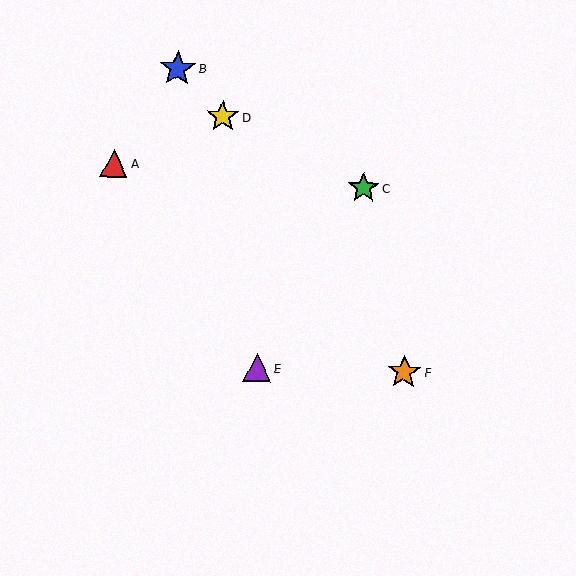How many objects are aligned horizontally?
2 objects (E, F) are aligned horizontally.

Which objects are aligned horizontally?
Objects E, F are aligned horizontally.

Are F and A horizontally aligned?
No, F is at y≈372 and A is at y≈163.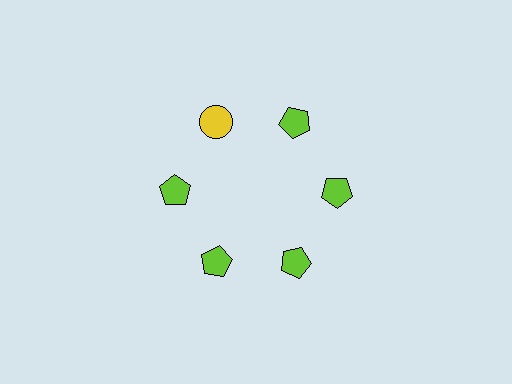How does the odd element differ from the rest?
It differs in both color (yellow instead of lime) and shape (circle instead of pentagon).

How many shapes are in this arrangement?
There are 6 shapes arranged in a ring pattern.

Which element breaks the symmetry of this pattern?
The yellow circle at roughly the 11 o'clock position breaks the symmetry. All other shapes are lime pentagons.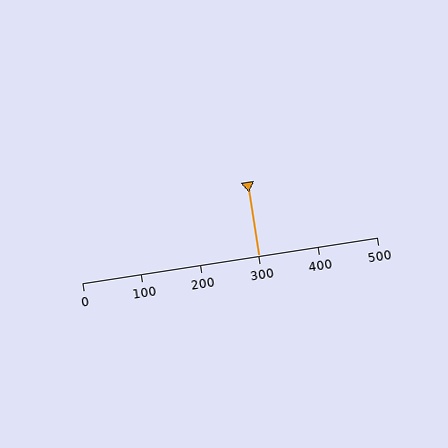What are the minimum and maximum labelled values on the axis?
The axis runs from 0 to 500.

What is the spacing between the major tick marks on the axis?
The major ticks are spaced 100 apart.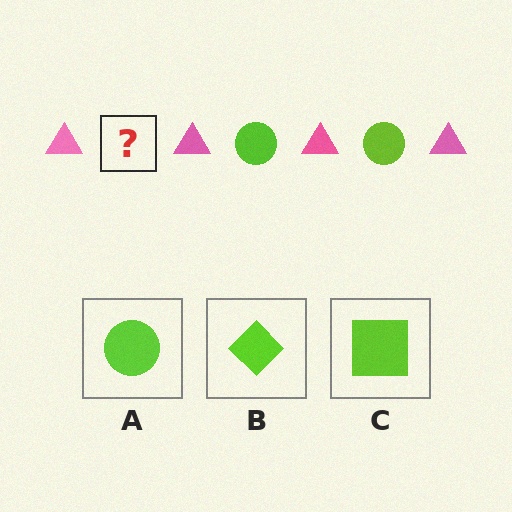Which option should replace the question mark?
Option A.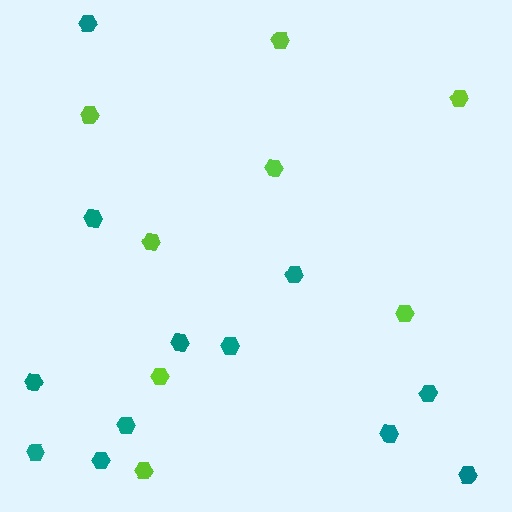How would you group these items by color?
There are 2 groups: one group of lime hexagons (8) and one group of teal hexagons (12).